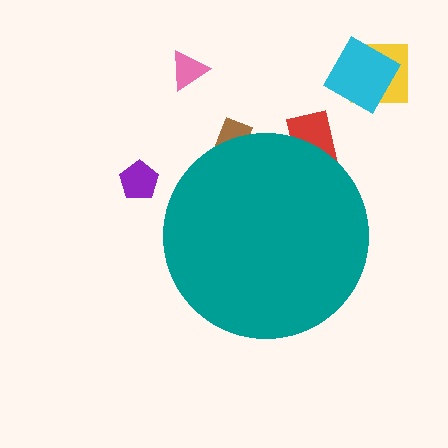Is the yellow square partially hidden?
No, the yellow square is fully visible.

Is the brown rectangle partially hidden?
Yes, the brown rectangle is partially hidden behind the teal circle.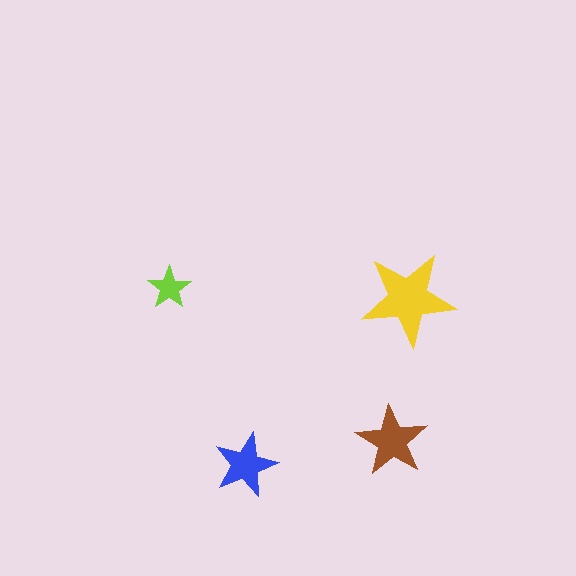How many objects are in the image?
There are 4 objects in the image.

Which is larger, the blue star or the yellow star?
The yellow one.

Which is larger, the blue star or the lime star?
The blue one.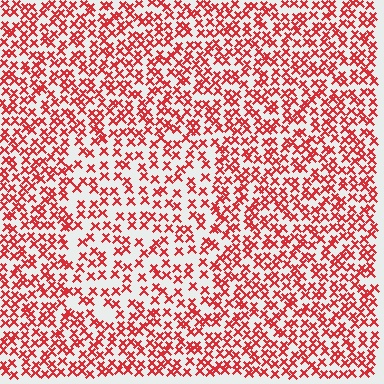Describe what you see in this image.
The image contains small red elements arranged at two different densities. A rectangle-shaped region is visible where the elements are less densely packed than the surrounding area.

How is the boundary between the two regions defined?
The boundary is defined by a change in element density (approximately 1.6x ratio). All elements are the same color, size, and shape.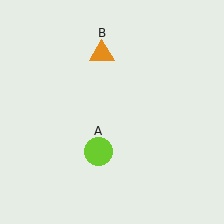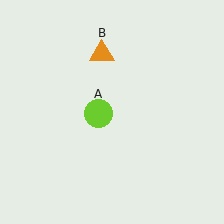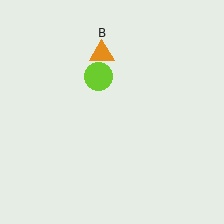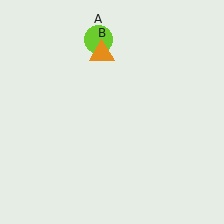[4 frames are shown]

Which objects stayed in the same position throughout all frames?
Orange triangle (object B) remained stationary.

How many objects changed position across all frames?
1 object changed position: lime circle (object A).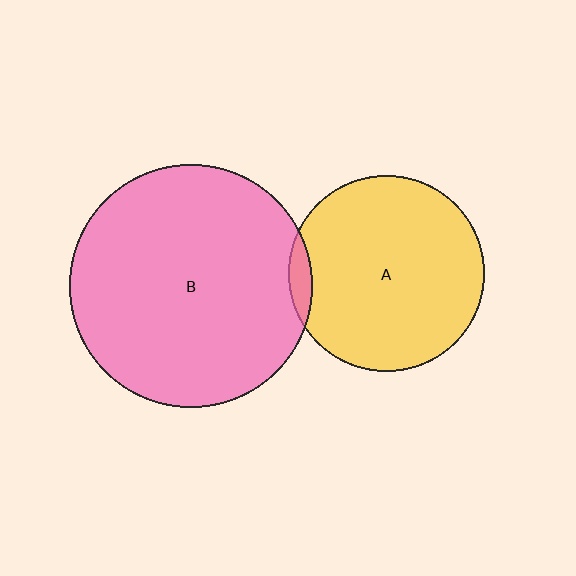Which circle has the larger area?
Circle B (pink).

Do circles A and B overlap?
Yes.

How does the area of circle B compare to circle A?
Approximately 1.5 times.